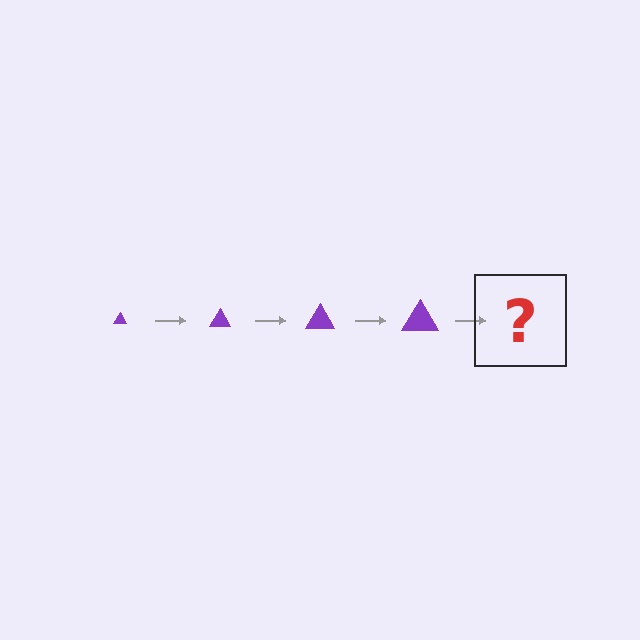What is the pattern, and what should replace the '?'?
The pattern is that the triangle gets progressively larger each step. The '?' should be a purple triangle, larger than the previous one.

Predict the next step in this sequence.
The next step is a purple triangle, larger than the previous one.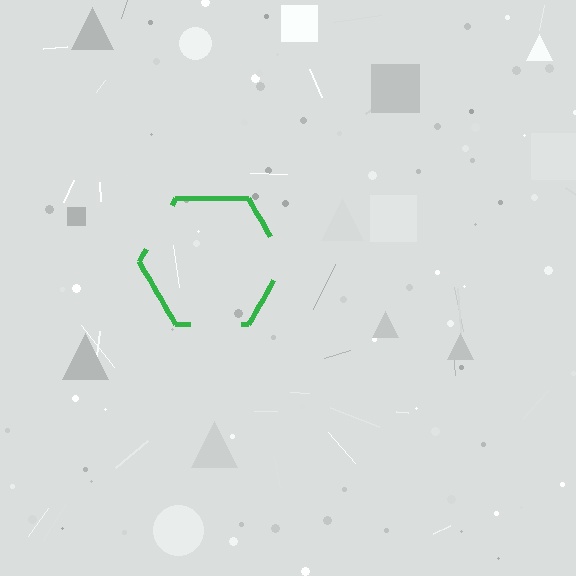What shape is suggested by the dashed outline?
The dashed outline suggests a hexagon.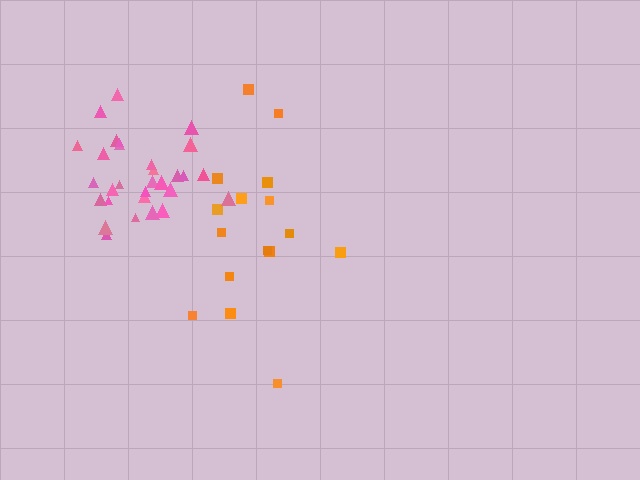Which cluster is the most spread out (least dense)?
Orange.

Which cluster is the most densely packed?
Pink.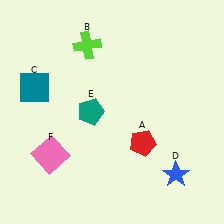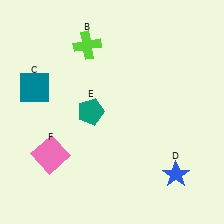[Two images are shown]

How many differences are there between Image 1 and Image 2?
There is 1 difference between the two images.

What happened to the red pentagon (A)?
The red pentagon (A) was removed in Image 2. It was in the bottom-right area of Image 1.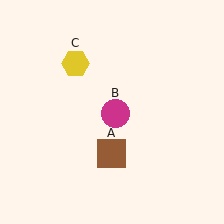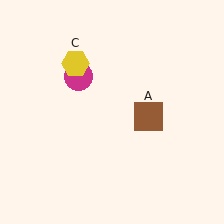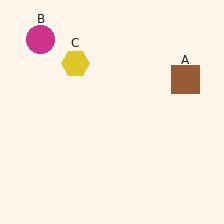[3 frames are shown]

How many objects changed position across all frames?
2 objects changed position: brown square (object A), magenta circle (object B).